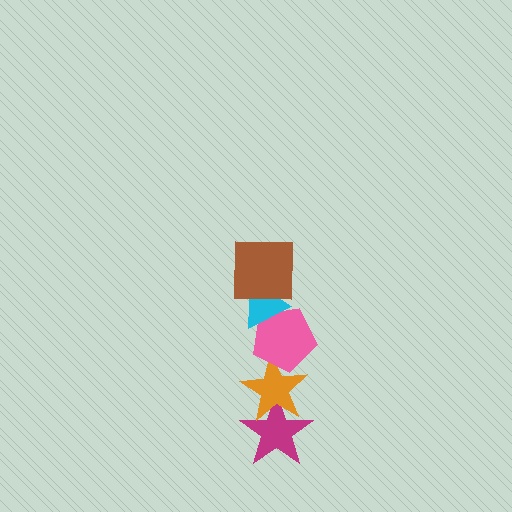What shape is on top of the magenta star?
The orange star is on top of the magenta star.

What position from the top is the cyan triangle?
The cyan triangle is 2nd from the top.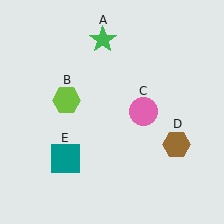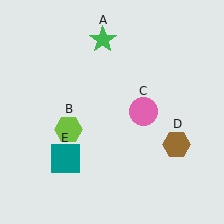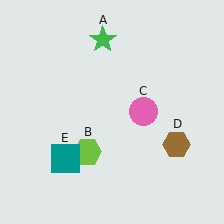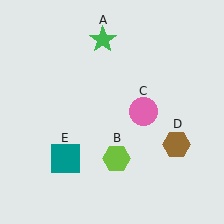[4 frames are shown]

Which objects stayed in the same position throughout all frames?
Green star (object A) and pink circle (object C) and brown hexagon (object D) and teal square (object E) remained stationary.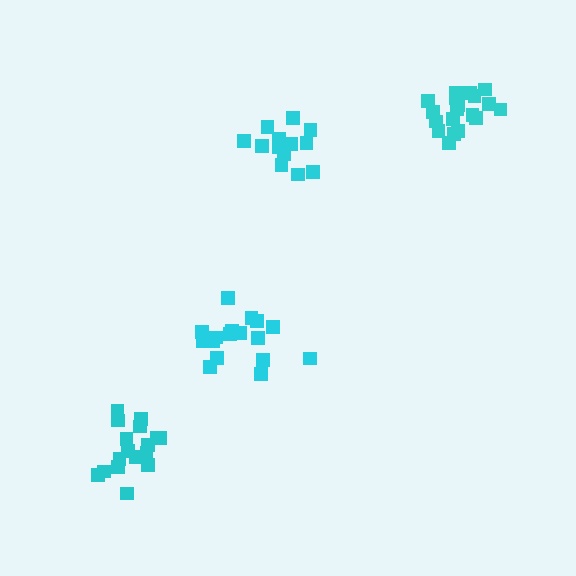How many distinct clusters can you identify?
There are 4 distinct clusters.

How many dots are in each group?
Group 1: 17 dots, Group 2: 19 dots, Group 3: 13 dots, Group 4: 17 dots (66 total).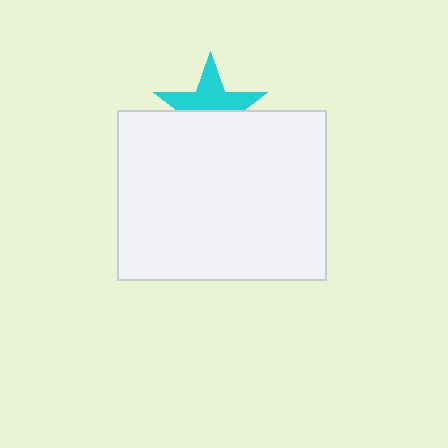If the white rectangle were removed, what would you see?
You would see the complete cyan star.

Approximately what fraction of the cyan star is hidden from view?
Roughly 48% of the cyan star is hidden behind the white rectangle.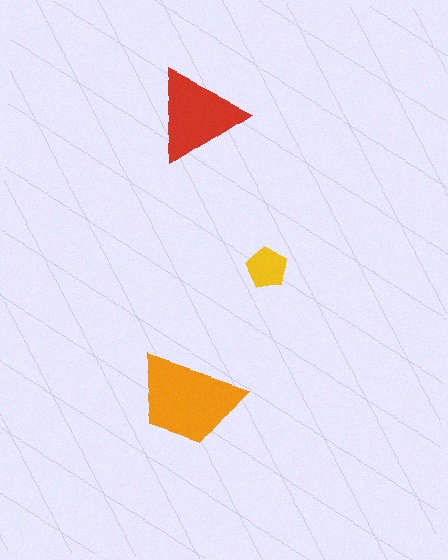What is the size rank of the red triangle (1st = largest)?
2nd.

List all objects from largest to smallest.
The orange trapezoid, the red triangle, the yellow pentagon.